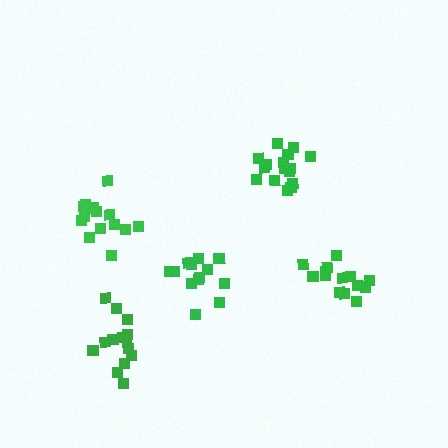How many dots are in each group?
Group 1: 13 dots, Group 2: 15 dots, Group 3: 14 dots, Group 4: 14 dots, Group 5: 17 dots (73 total).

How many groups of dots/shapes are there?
There are 5 groups.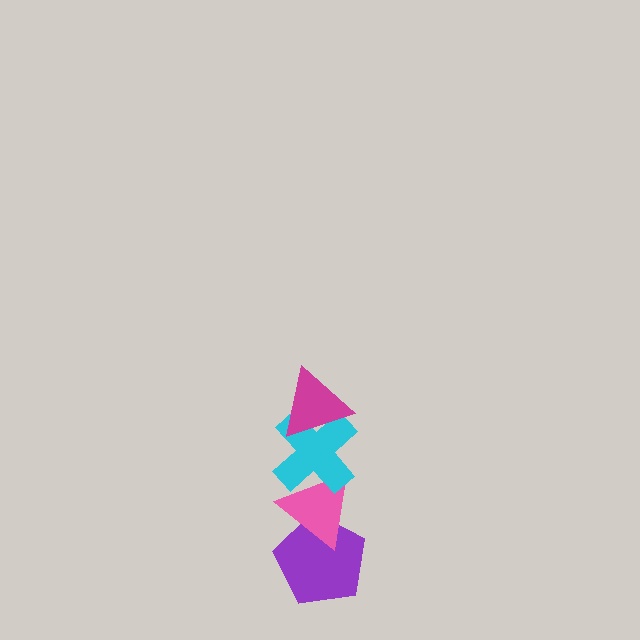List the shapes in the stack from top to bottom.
From top to bottom: the magenta triangle, the cyan cross, the pink triangle, the purple pentagon.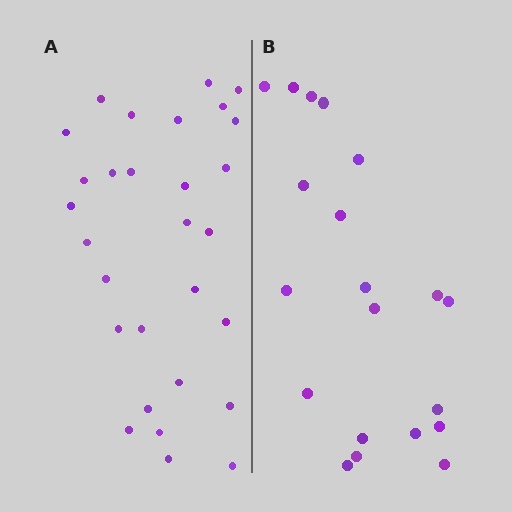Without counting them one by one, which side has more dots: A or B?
Region A (the left region) has more dots.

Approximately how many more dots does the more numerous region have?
Region A has roughly 8 or so more dots than region B.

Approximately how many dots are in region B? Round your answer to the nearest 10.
About 20 dots.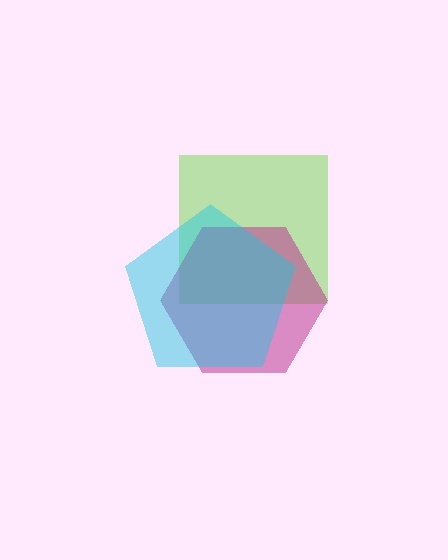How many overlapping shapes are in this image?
There are 3 overlapping shapes in the image.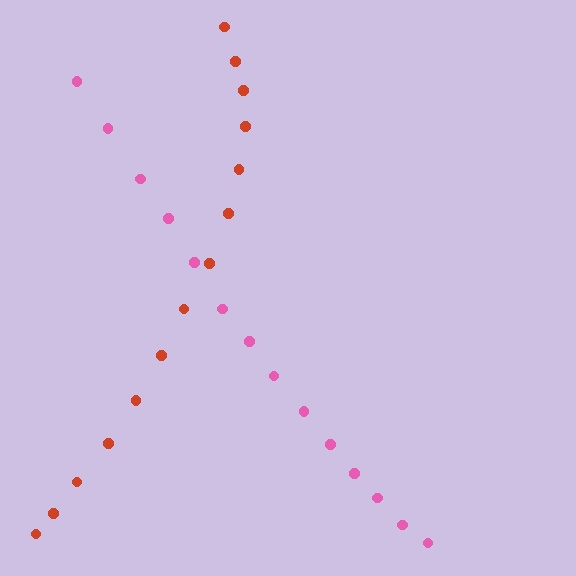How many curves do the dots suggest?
There are 2 distinct paths.